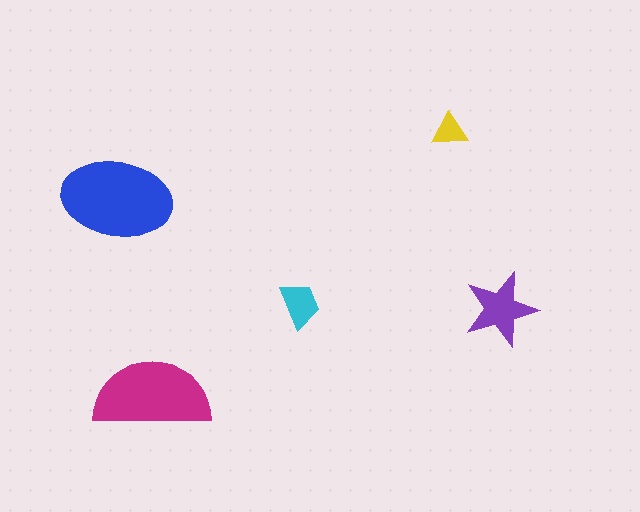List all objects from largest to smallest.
The blue ellipse, the magenta semicircle, the purple star, the cyan trapezoid, the yellow triangle.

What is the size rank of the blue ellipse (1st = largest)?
1st.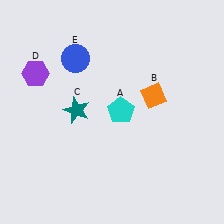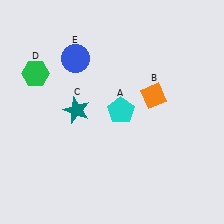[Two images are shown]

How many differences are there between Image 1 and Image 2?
There is 1 difference between the two images.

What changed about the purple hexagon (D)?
In Image 1, D is purple. In Image 2, it changed to green.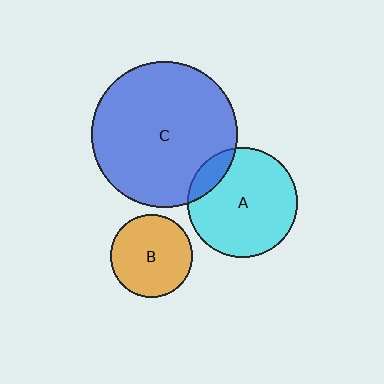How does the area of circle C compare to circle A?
Approximately 1.8 times.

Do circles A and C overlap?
Yes.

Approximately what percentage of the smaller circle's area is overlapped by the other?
Approximately 15%.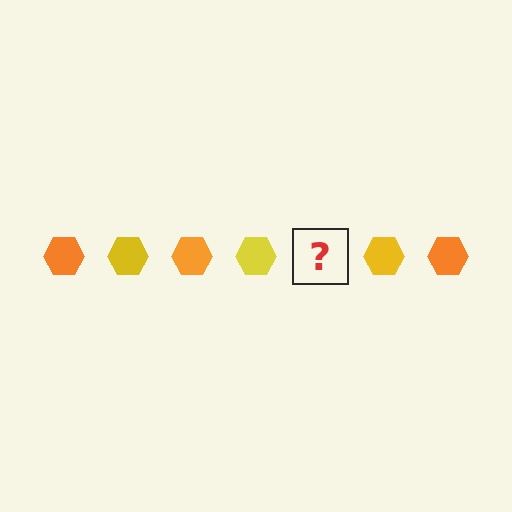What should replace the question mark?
The question mark should be replaced with an orange hexagon.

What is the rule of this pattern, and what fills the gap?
The rule is that the pattern cycles through orange, yellow hexagons. The gap should be filled with an orange hexagon.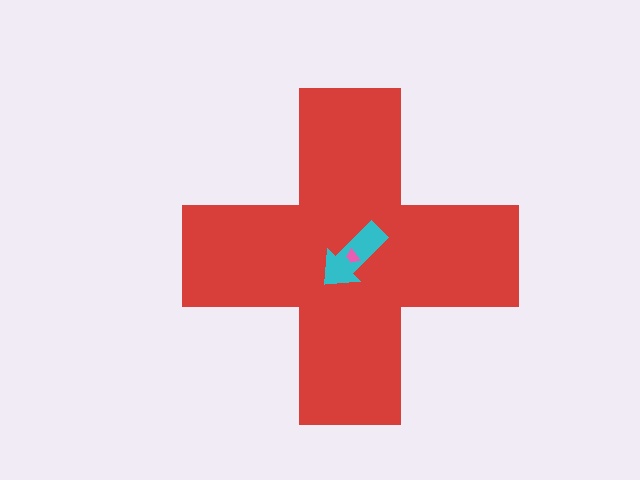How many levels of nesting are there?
3.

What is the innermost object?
The pink trapezoid.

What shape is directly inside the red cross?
The cyan arrow.